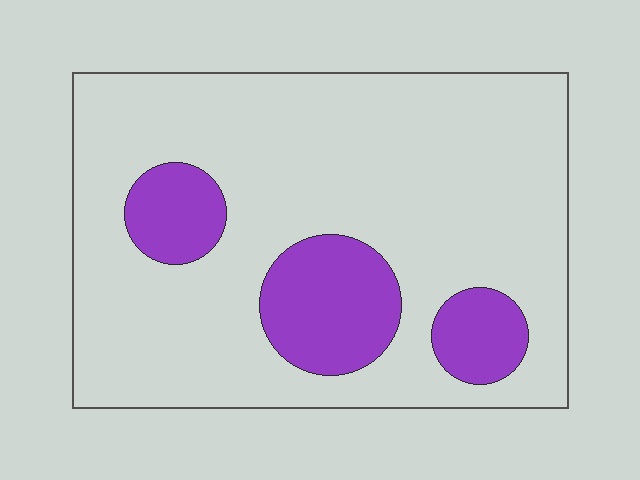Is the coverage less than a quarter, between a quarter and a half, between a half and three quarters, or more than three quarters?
Less than a quarter.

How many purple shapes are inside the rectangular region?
3.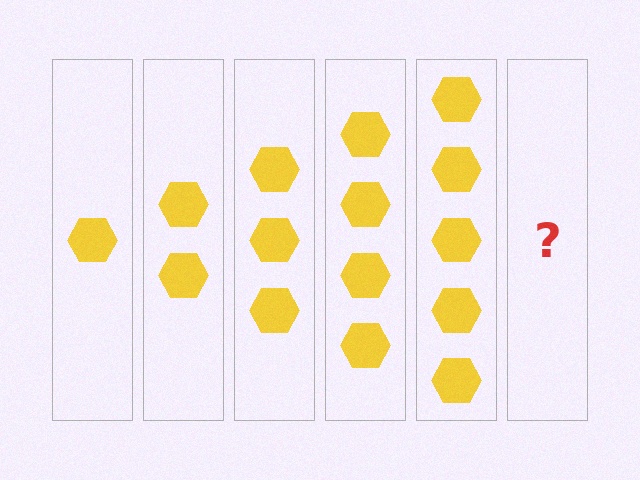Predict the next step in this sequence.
The next step is 6 hexagons.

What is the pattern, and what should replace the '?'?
The pattern is that each step adds one more hexagon. The '?' should be 6 hexagons.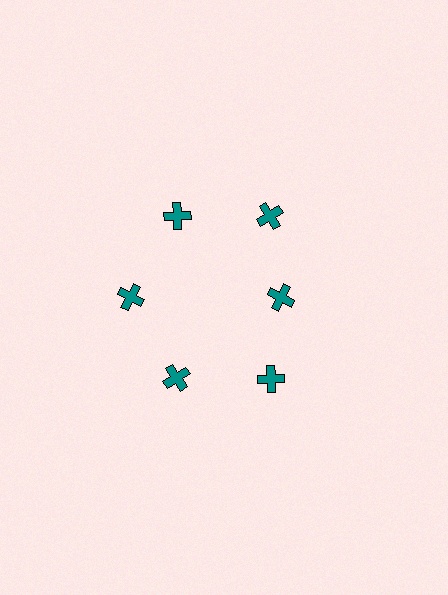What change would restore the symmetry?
The symmetry would be restored by moving it outward, back onto the ring so that all 6 crosses sit at equal angles and equal distance from the center.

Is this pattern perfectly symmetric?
No. The 6 teal crosses are arranged in a ring, but one element near the 3 o'clock position is pulled inward toward the center, breaking the 6-fold rotational symmetry.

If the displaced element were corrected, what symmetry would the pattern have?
It would have 6-fold rotational symmetry — the pattern would map onto itself every 60 degrees.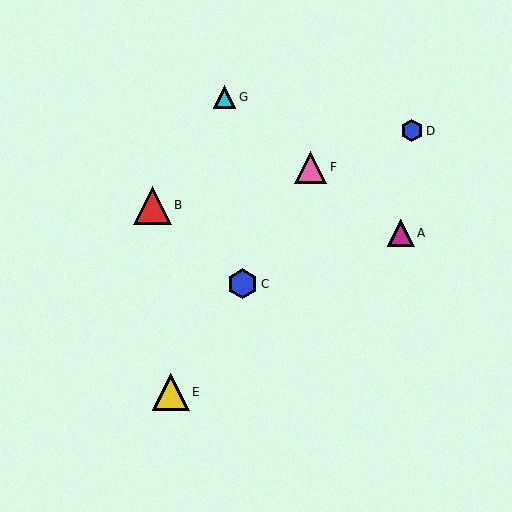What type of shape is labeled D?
Shape D is a blue hexagon.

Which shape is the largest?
The red triangle (labeled B) is the largest.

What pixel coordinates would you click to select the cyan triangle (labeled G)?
Click at (225, 97) to select the cyan triangle G.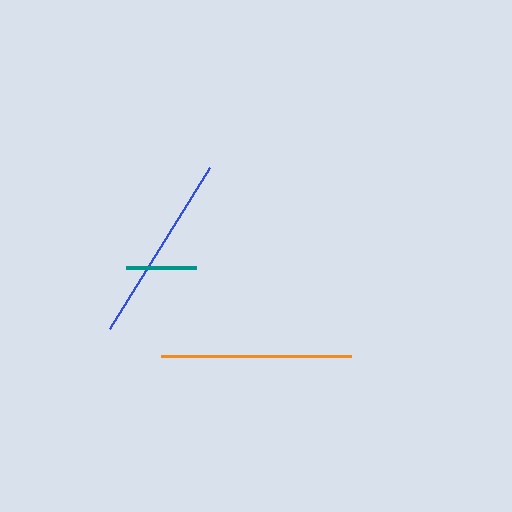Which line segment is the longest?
The orange line is the longest at approximately 190 pixels.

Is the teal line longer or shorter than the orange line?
The orange line is longer than the teal line.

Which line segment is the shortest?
The teal line is the shortest at approximately 70 pixels.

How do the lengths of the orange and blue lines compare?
The orange and blue lines are approximately the same length.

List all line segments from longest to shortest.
From longest to shortest: orange, blue, teal.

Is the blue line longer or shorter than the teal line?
The blue line is longer than the teal line.